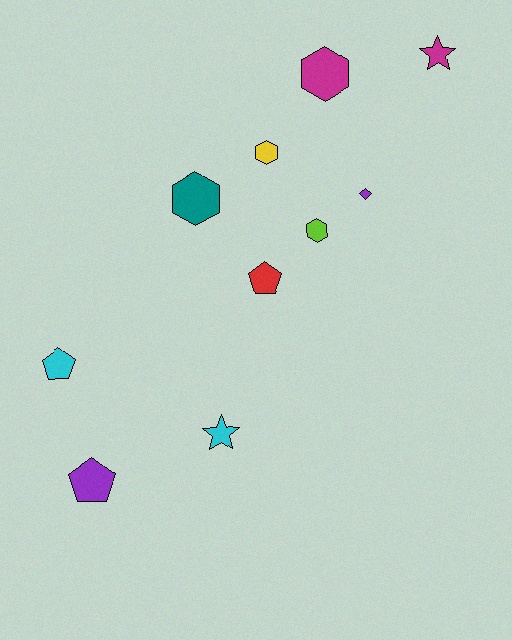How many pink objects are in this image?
There are no pink objects.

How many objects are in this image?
There are 10 objects.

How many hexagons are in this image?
There are 4 hexagons.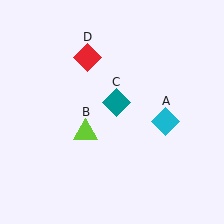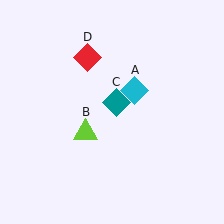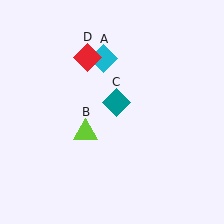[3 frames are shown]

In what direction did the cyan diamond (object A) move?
The cyan diamond (object A) moved up and to the left.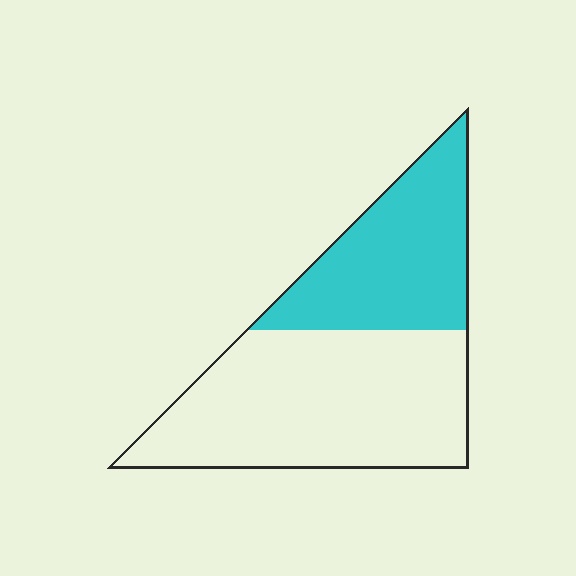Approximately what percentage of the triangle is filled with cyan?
Approximately 40%.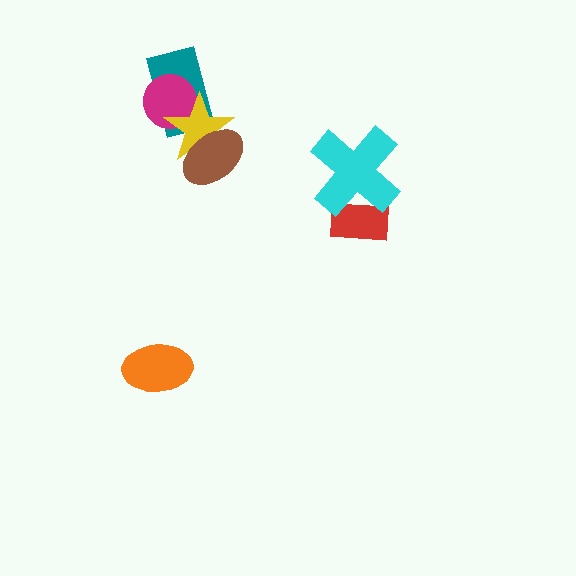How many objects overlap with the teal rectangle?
2 objects overlap with the teal rectangle.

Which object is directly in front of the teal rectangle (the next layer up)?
The magenta circle is directly in front of the teal rectangle.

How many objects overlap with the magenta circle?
2 objects overlap with the magenta circle.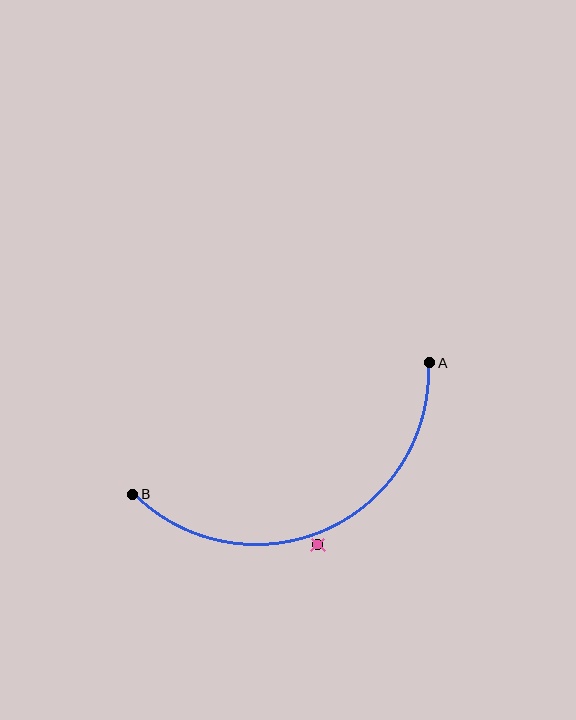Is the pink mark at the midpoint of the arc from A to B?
No — the pink mark does not lie on the arc at all. It sits slightly outside the curve.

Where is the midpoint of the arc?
The arc midpoint is the point on the curve farthest from the straight line joining A and B. It sits below that line.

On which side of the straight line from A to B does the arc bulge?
The arc bulges below the straight line connecting A and B.